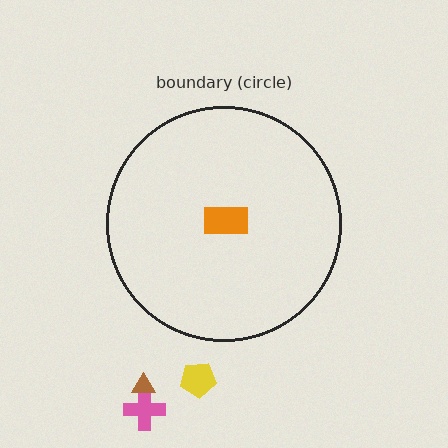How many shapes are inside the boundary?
1 inside, 3 outside.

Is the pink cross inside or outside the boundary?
Outside.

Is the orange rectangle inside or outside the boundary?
Inside.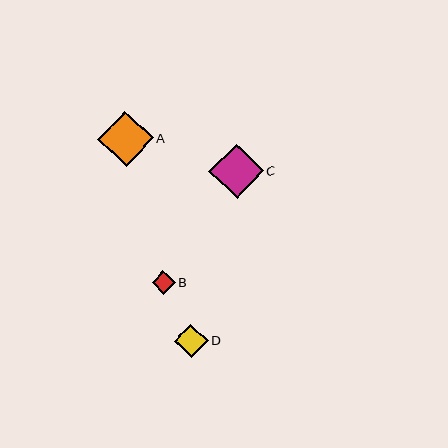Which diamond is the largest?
Diamond A is the largest with a size of approximately 55 pixels.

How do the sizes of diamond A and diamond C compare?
Diamond A and diamond C are approximately the same size.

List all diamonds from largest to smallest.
From largest to smallest: A, C, D, B.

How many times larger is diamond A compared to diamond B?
Diamond A is approximately 2.4 times the size of diamond B.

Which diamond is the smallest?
Diamond B is the smallest with a size of approximately 23 pixels.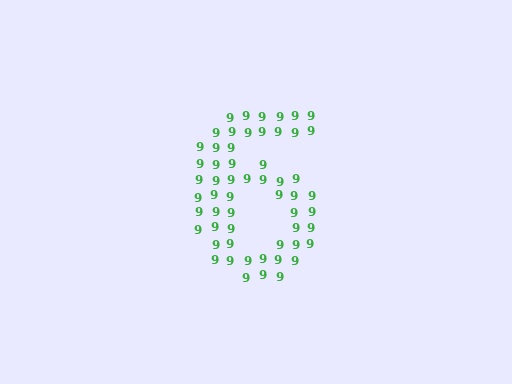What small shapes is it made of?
It is made of small digit 9's.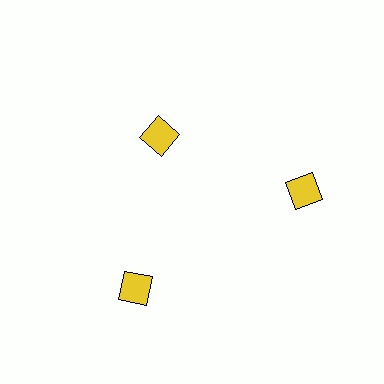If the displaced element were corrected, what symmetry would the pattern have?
It would have 3-fold rotational symmetry — the pattern would map onto itself every 120 degrees.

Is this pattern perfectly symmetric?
No. The 3 yellow diamonds are arranged in a ring, but one element near the 11 o'clock position is pulled inward toward the center, breaking the 3-fold rotational symmetry.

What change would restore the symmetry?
The symmetry would be restored by moving it outward, back onto the ring so that all 3 diamonds sit at equal angles and equal distance from the center.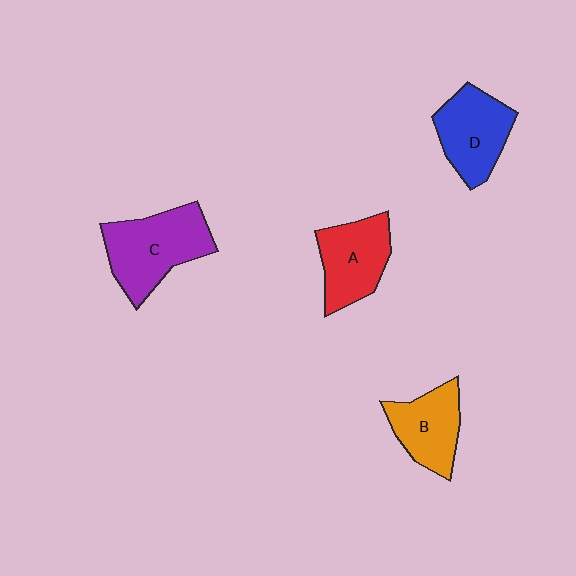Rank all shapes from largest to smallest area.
From largest to smallest: C (purple), D (blue), A (red), B (orange).